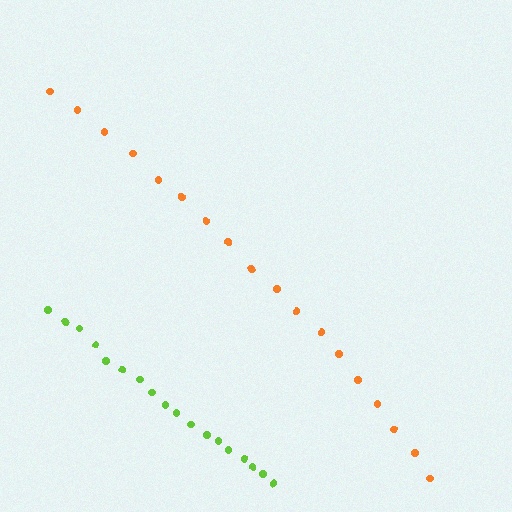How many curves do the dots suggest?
There are 2 distinct paths.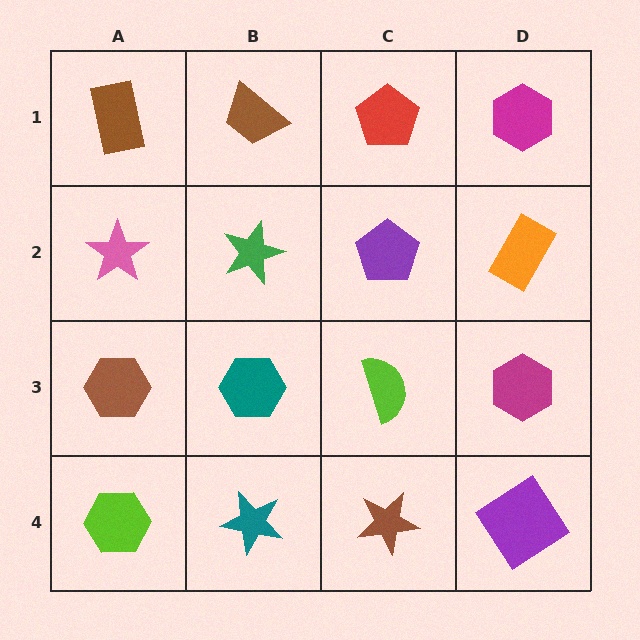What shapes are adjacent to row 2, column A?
A brown rectangle (row 1, column A), a brown hexagon (row 3, column A), a green star (row 2, column B).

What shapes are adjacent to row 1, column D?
An orange rectangle (row 2, column D), a red pentagon (row 1, column C).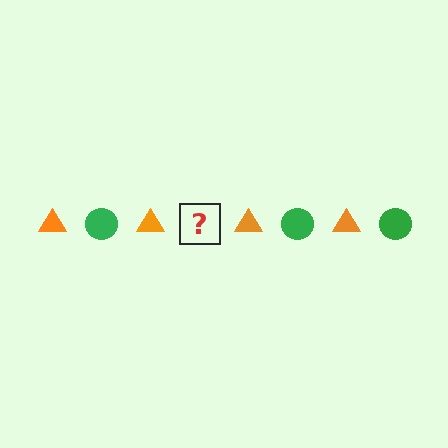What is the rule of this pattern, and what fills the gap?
The rule is that the pattern alternates between orange triangle and green circle. The gap should be filled with a green circle.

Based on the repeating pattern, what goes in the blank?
The blank should be a green circle.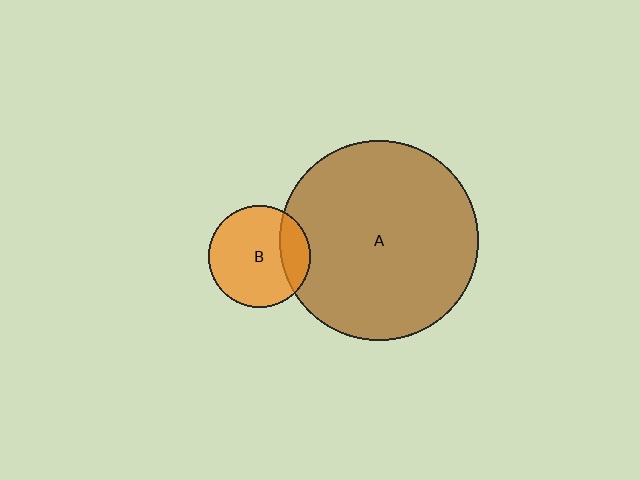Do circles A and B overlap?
Yes.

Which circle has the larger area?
Circle A (brown).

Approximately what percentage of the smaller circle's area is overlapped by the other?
Approximately 20%.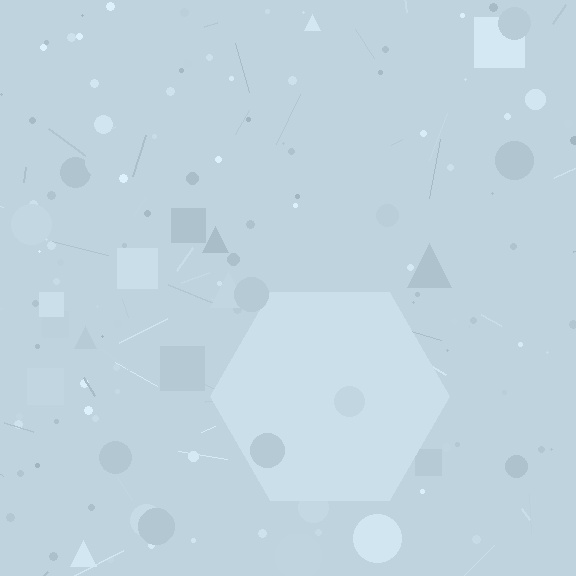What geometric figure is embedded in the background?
A hexagon is embedded in the background.